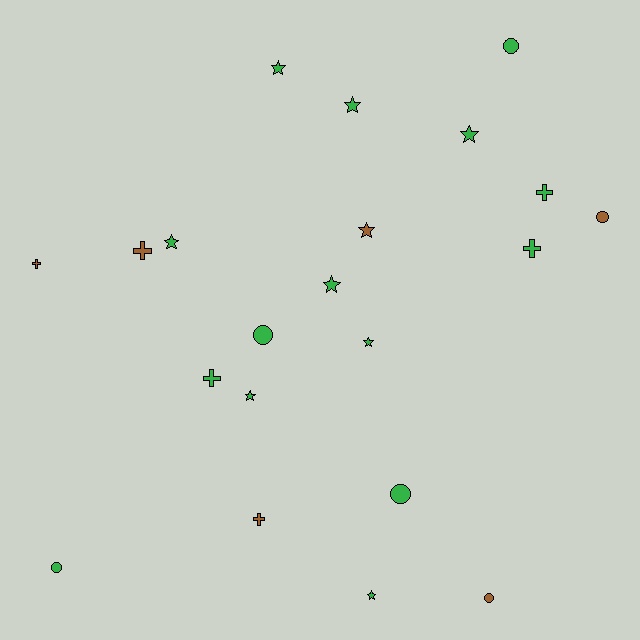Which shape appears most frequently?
Star, with 9 objects.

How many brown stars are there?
There is 1 brown star.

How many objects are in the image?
There are 21 objects.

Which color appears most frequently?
Green, with 15 objects.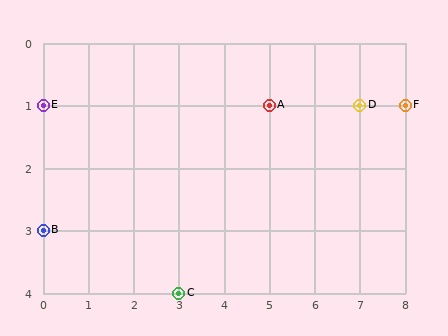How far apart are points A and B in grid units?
Points A and B are 5 columns and 2 rows apart (about 5.4 grid units diagonally).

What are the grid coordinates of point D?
Point D is at grid coordinates (7, 1).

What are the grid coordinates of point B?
Point B is at grid coordinates (0, 3).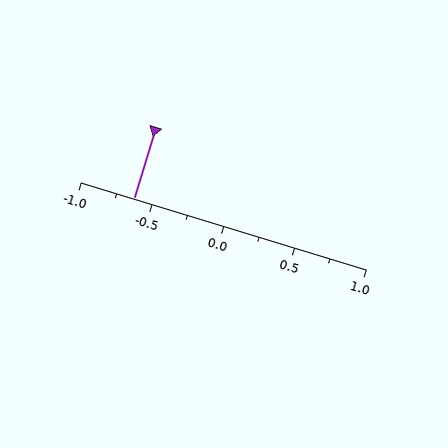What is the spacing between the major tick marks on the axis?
The major ticks are spaced 0.5 apart.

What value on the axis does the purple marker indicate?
The marker indicates approximately -0.62.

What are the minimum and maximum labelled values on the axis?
The axis runs from -1.0 to 1.0.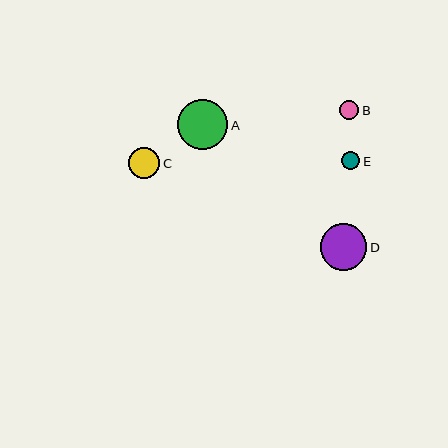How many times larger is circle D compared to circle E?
Circle D is approximately 2.6 times the size of circle E.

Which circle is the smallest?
Circle E is the smallest with a size of approximately 18 pixels.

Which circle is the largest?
Circle A is the largest with a size of approximately 50 pixels.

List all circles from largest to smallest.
From largest to smallest: A, D, C, B, E.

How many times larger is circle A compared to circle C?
Circle A is approximately 1.6 times the size of circle C.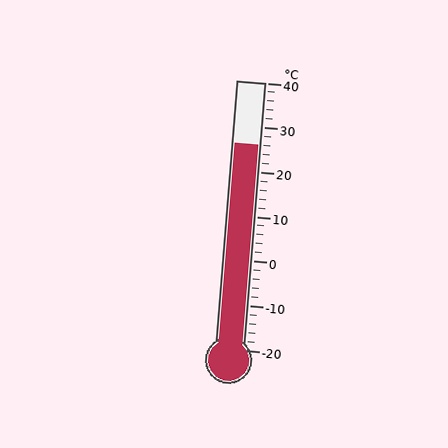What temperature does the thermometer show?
The thermometer shows approximately 26°C.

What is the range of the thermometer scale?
The thermometer scale ranges from -20°C to 40°C.